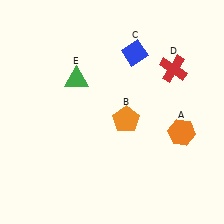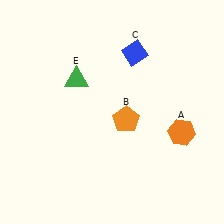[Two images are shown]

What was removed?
The red cross (D) was removed in Image 2.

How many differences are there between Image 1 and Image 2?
There is 1 difference between the two images.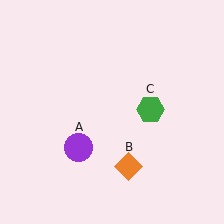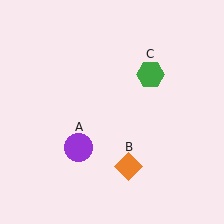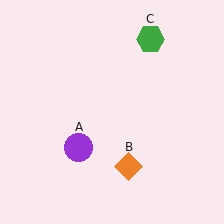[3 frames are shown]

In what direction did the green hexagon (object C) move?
The green hexagon (object C) moved up.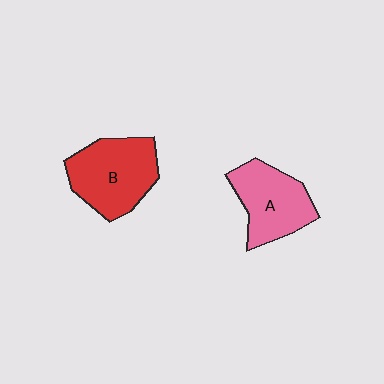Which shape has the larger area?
Shape B (red).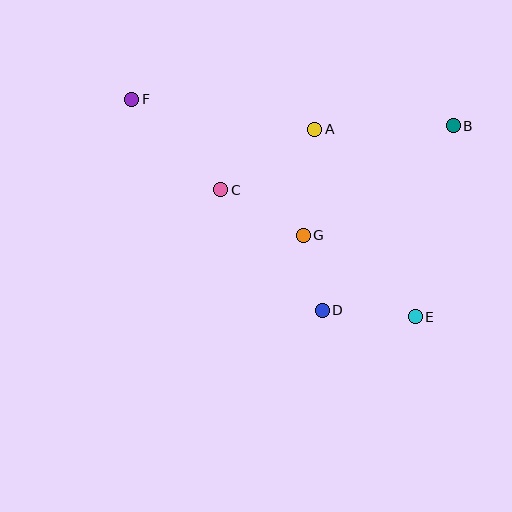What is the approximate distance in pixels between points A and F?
The distance between A and F is approximately 185 pixels.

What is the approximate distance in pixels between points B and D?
The distance between B and D is approximately 226 pixels.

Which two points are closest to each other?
Points D and G are closest to each other.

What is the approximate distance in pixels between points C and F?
The distance between C and F is approximately 127 pixels.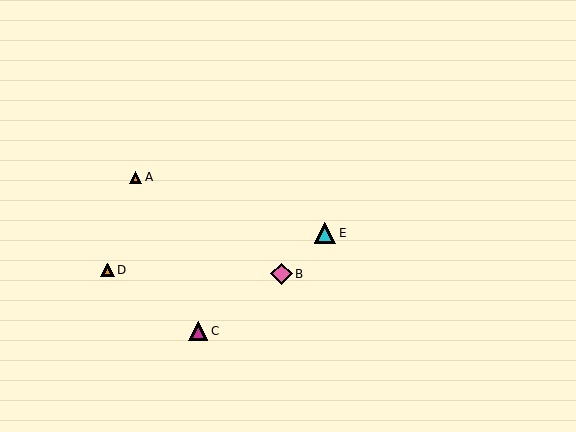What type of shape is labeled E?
Shape E is a cyan triangle.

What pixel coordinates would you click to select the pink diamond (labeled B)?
Click at (281, 274) to select the pink diamond B.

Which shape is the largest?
The pink diamond (labeled B) is the largest.